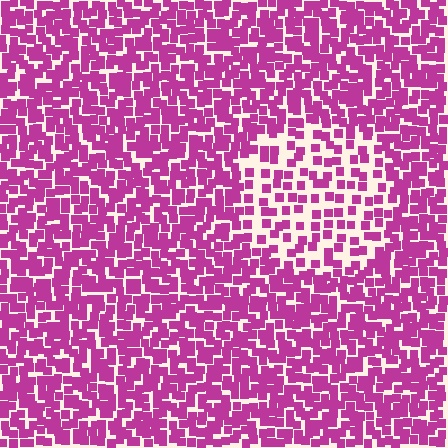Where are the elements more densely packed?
The elements are more densely packed outside the circle boundary.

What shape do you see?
I see a circle.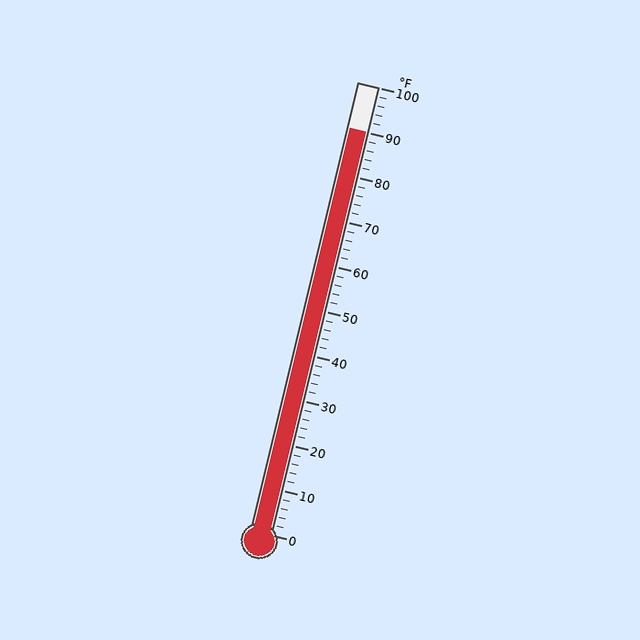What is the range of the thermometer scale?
The thermometer scale ranges from 0°F to 100°F.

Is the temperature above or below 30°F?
The temperature is above 30°F.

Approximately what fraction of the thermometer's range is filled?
The thermometer is filled to approximately 90% of its range.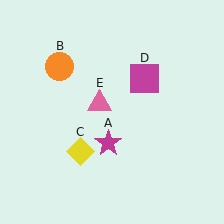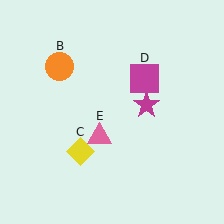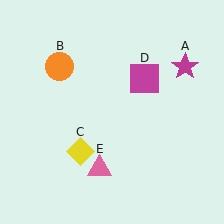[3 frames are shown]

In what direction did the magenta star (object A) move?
The magenta star (object A) moved up and to the right.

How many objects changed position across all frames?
2 objects changed position: magenta star (object A), pink triangle (object E).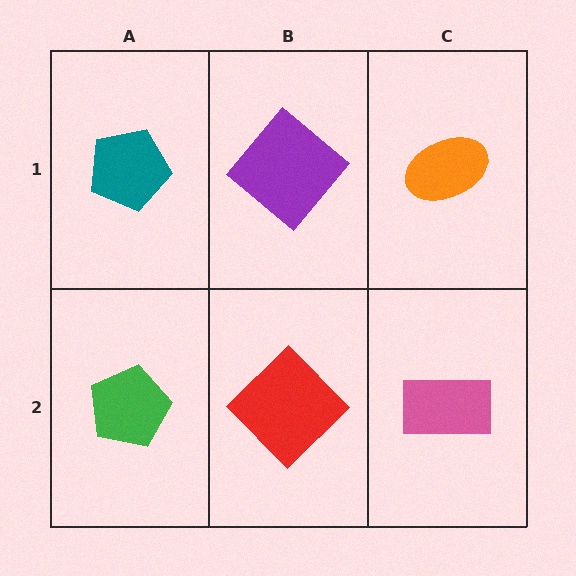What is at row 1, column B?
A purple diamond.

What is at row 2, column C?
A pink rectangle.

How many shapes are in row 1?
3 shapes.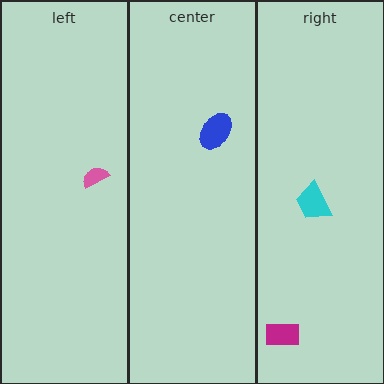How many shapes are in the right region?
2.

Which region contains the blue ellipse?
The center region.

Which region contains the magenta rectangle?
The right region.